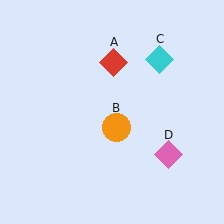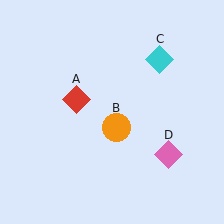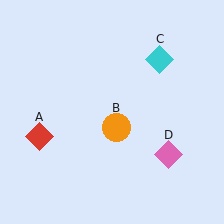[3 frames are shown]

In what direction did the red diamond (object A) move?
The red diamond (object A) moved down and to the left.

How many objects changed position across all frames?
1 object changed position: red diamond (object A).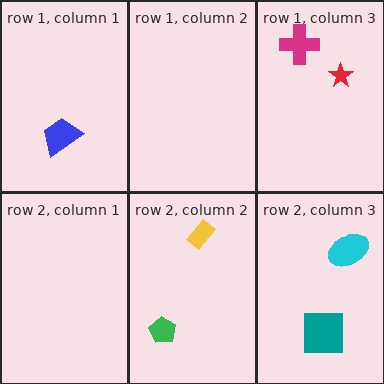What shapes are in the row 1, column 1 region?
The blue trapezoid.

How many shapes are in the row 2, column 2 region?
2.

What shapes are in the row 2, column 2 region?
The yellow rectangle, the green pentagon.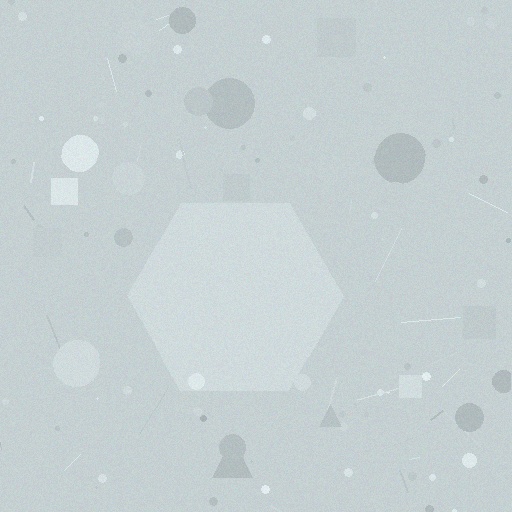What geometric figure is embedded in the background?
A hexagon is embedded in the background.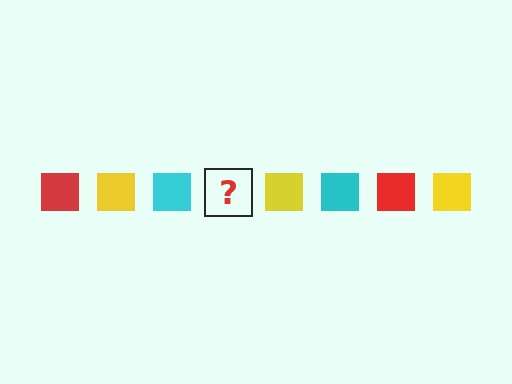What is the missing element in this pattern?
The missing element is a red square.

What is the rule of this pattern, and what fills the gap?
The rule is that the pattern cycles through red, yellow, cyan squares. The gap should be filled with a red square.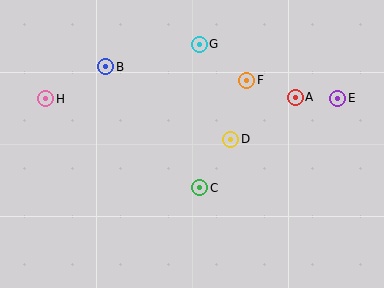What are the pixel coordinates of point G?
Point G is at (199, 44).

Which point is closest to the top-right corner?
Point E is closest to the top-right corner.